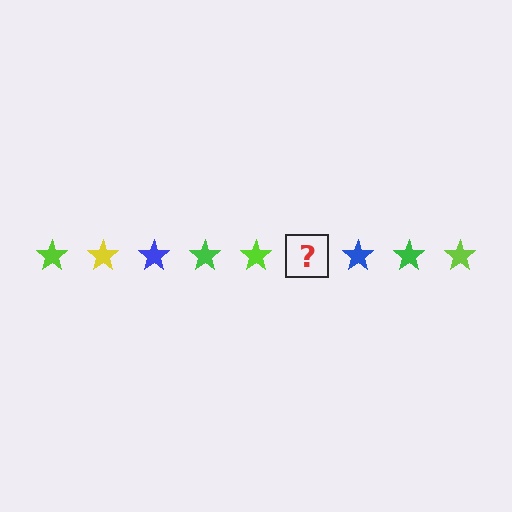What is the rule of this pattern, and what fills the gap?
The rule is that the pattern cycles through lime, yellow, blue, green stars. The gap should be filled with a yellow star.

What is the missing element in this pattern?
The missing element is a yellow star.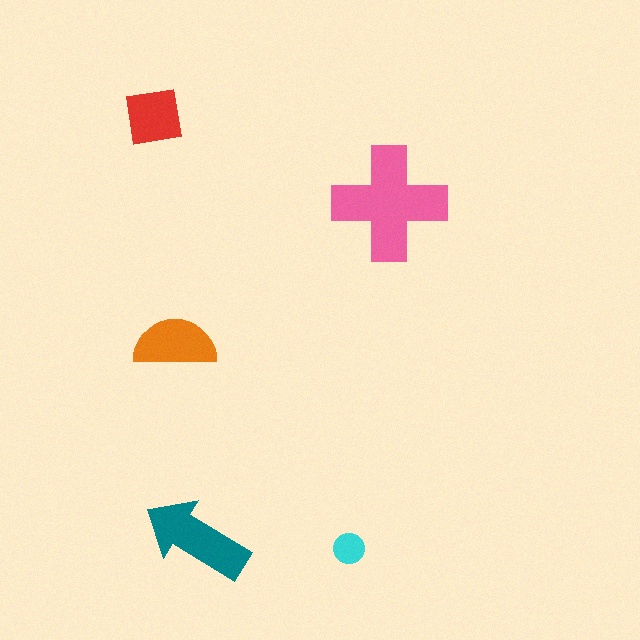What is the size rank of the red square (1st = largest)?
4th.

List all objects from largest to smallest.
The pink cross, the teal arrow, the orange semicircle, the red square, the cyan circle.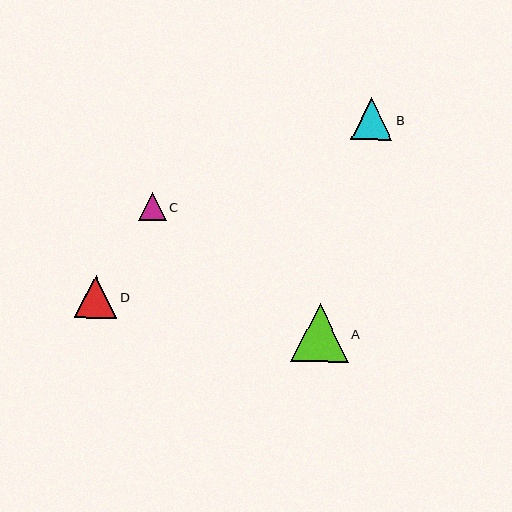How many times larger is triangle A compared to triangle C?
Triangle A is approximately 2.1 times the size of triangle C.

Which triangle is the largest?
Triangle A is the largest with a size of approximately 58 pixels.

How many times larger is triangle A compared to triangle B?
Triangle A is approximately 1.4 times the size of triangle B.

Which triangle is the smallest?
Triangle C is the smallest with a size of approximately 28 pixels.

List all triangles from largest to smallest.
From largest to smallest: A, D, B, C.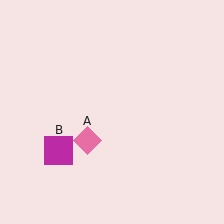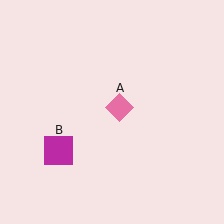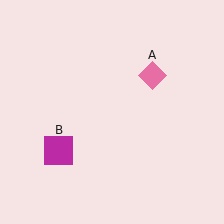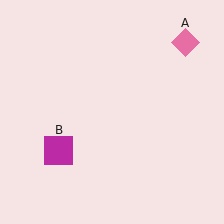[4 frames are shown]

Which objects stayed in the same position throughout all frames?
Magenta square (object B) remained stationary.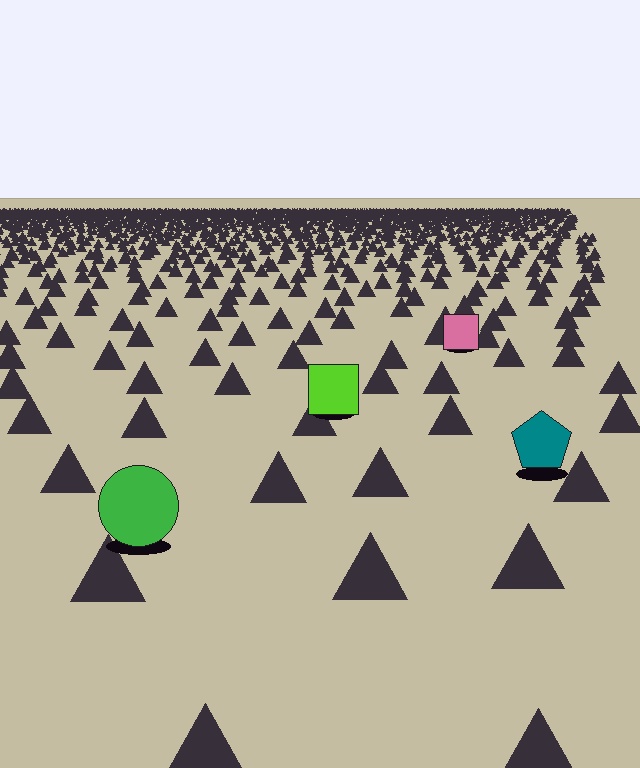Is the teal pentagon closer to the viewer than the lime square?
Yes. The teal pentagon is closer — you can tell from the texture gradient: the ground texture is coarser near it.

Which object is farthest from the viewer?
The pink square is farthest from the viewer. It appears smaller and the ground texture around it is denser.